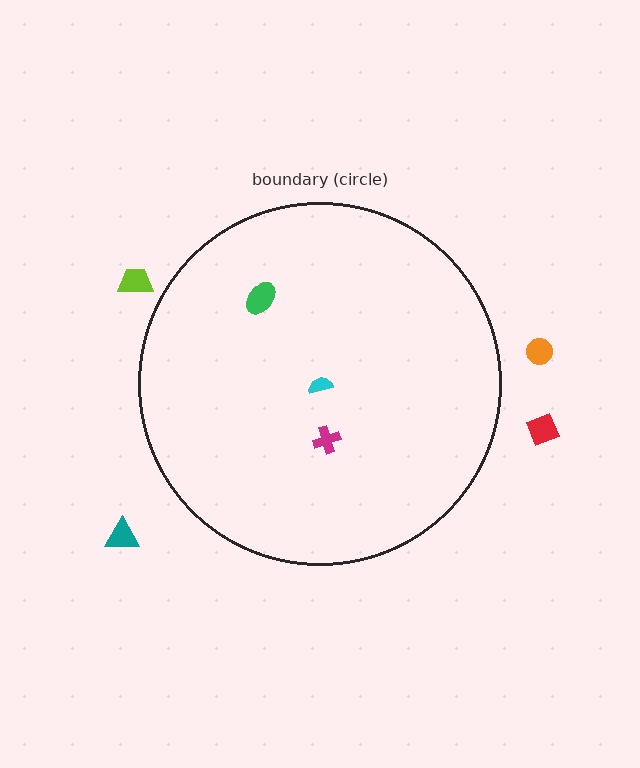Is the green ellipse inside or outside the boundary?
Inside.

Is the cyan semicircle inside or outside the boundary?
Inside.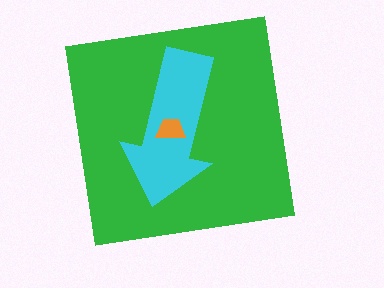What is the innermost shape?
The orange trapezoid.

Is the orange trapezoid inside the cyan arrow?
Yes.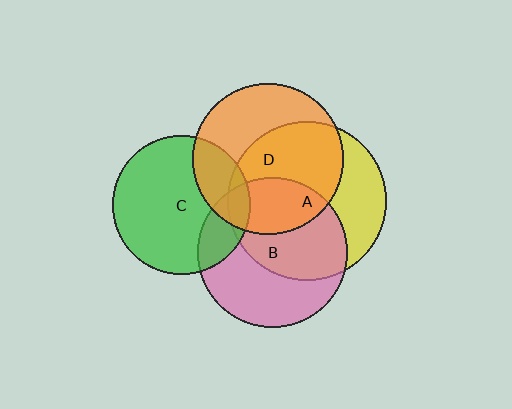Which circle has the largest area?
Circle A (yellow).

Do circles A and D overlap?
Yes.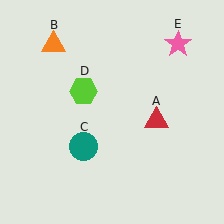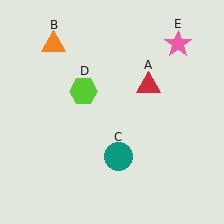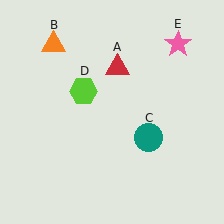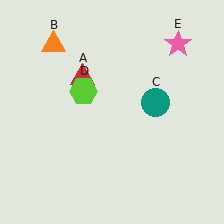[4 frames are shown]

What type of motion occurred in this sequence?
The red triangle (object A), teal circle (object C) rotated counterclockwise around the center of the scene.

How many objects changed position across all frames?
2 objects changed position: red triangle (object A), teal circle (object C).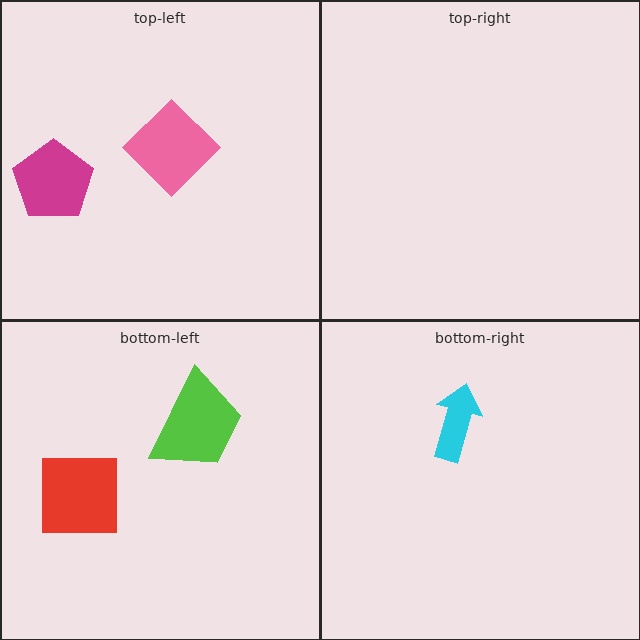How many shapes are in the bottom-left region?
2.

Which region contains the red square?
The bottom-left region.